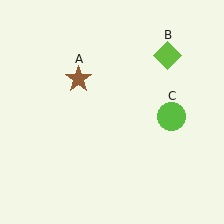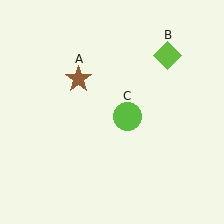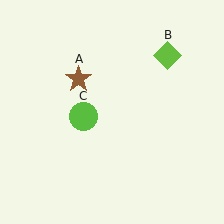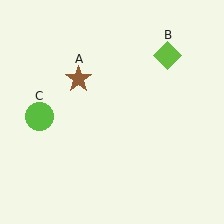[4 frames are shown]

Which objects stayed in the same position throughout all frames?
Brown star (object A) and lime diamond (object B) remained stationary.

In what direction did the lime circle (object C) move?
The lime circle (object C) moved left.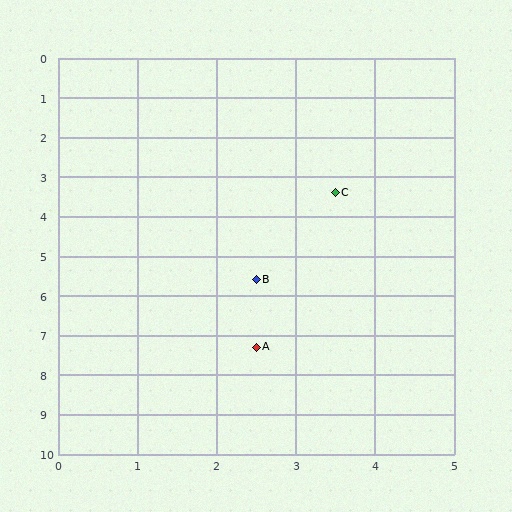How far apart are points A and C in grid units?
Points A and C are about 4.0 grid units apart.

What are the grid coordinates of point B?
Point B is at approximately (2.5, 5.6).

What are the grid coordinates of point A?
Point A is at approximately (2.5, 7.3).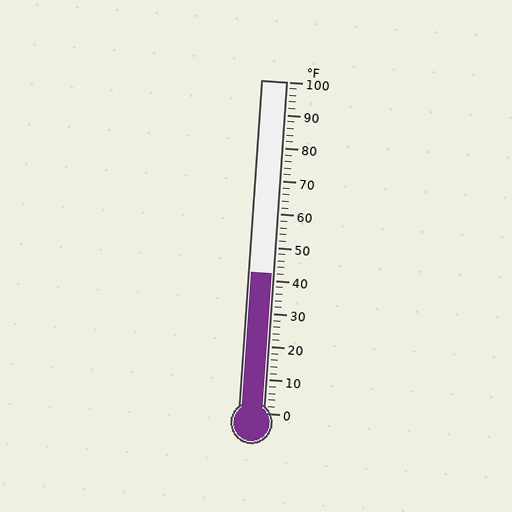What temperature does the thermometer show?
The thermometer shows approximately 42°F.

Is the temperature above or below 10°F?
The temperature is above 10°F.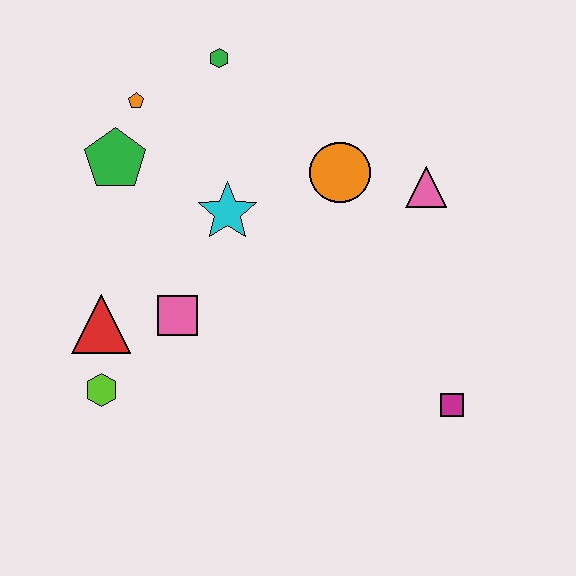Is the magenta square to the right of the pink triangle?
Yes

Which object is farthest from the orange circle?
The lime hexagon is farthest from the orange circle.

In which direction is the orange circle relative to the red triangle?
The orange circle is to the right of the red triangle.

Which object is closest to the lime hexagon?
The red triangle is closest to the lime hexagon.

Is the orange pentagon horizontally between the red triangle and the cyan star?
Yes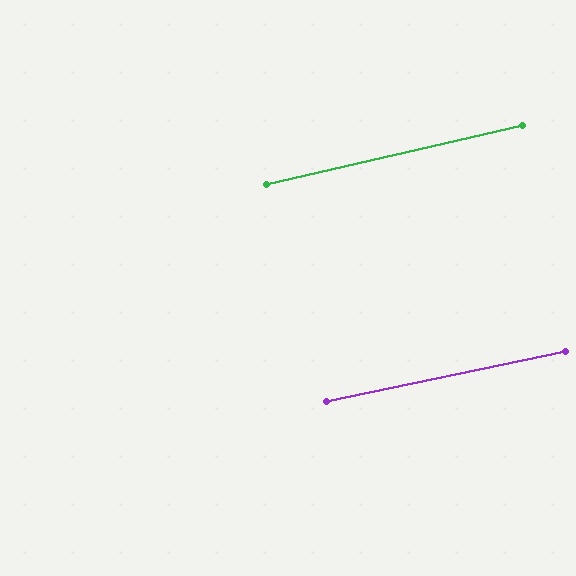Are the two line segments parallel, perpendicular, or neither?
Parallel — their directions differ by only 1.0°.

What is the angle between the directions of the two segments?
Approximately 1 degree.